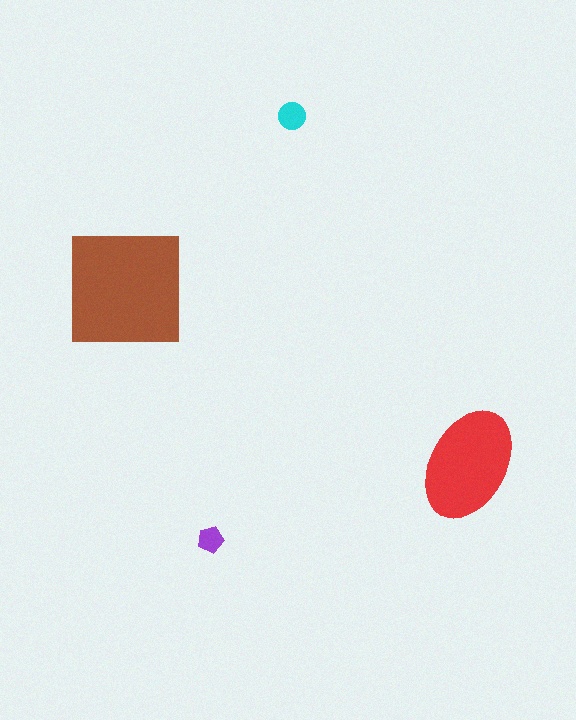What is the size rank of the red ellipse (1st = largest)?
2nd.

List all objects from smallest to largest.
The purple pentagon, the cyan circle, the red ellipse, the brown square.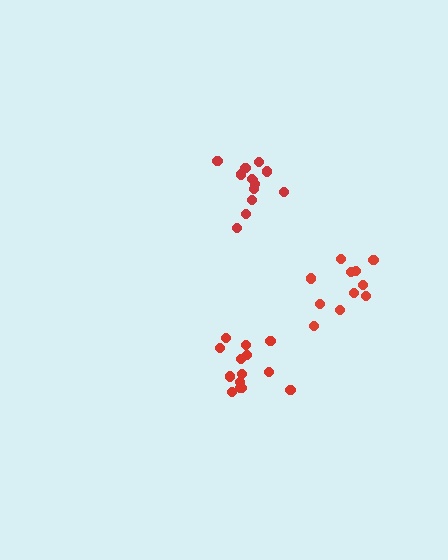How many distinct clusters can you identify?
There are 3 distinct clusters.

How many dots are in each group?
Group 1: 14 dots, Group 2: 13 dots, Group 3: 11 dots (38 total).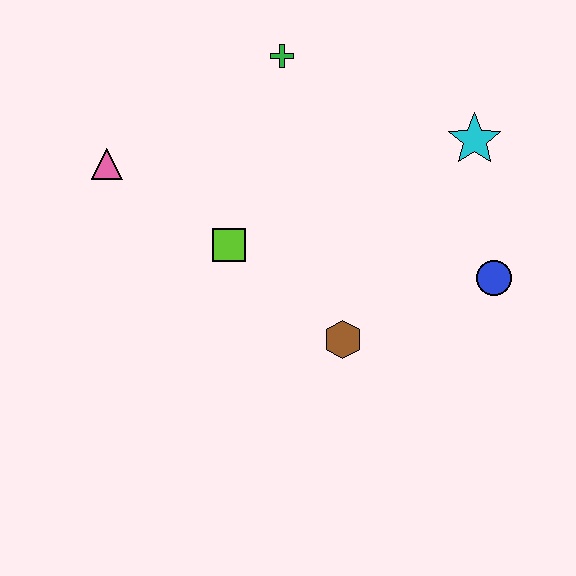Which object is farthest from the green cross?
The blue circle is farthest from the green cross.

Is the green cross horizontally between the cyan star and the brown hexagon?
No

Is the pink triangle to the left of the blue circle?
Yes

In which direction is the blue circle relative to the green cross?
The blue circle is below the green cross.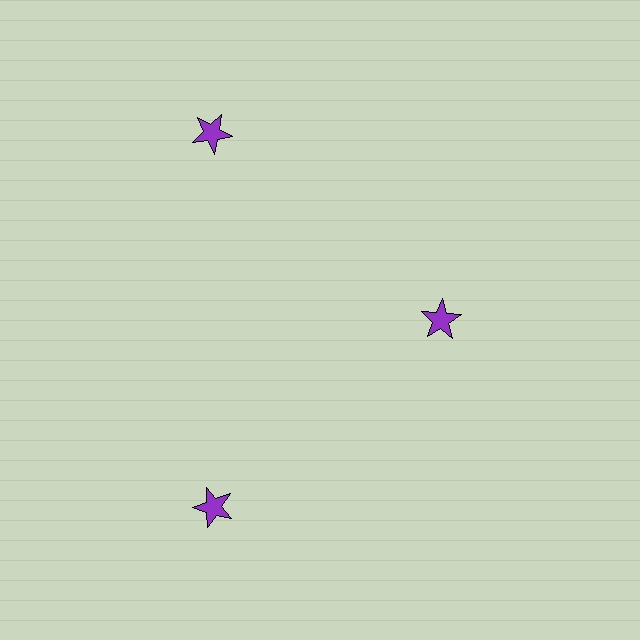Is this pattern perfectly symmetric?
No. The 3 purple stars are arranged in a ring, but one element near the 3 o'clock position is pulled inward toward the center, breaking the 3-fold rotational symmetry.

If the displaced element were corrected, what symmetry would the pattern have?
It would have 3-fold rotational symmetry — the pattern would map onto itself every 120 degrees.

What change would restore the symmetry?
The symmetry would be restored by moving it outward, back onto the ring so that all 3 stars sit at equal angles and equal distance from the center.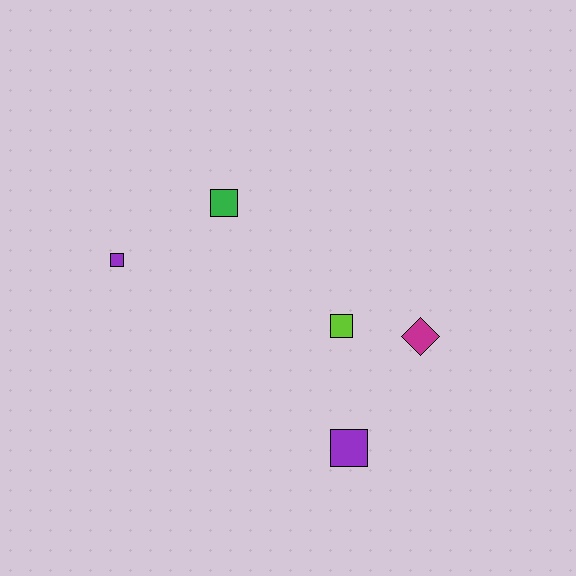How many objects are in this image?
There are 5 objects.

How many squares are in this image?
There are 4 squares.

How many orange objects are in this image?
There are no orange objects.